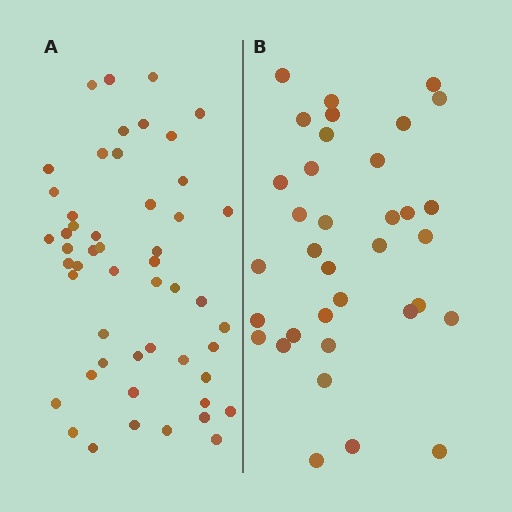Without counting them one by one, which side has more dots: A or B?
Region A (the left region) has more dots.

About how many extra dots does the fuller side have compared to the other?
Region A has approximately 15 more dots than region B.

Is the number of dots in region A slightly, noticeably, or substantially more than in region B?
Region A has substantially more. The ratio is roughly 1.5 to 1.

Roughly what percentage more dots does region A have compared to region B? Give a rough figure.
About 45% more.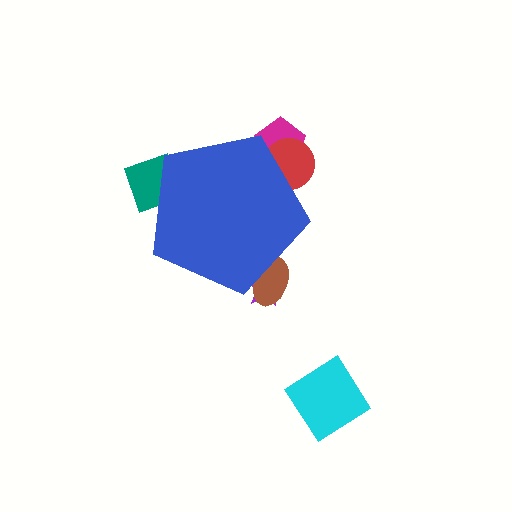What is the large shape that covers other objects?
A blue pentagon.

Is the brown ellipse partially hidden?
Yes, the brown ellipse is partially hidden behind the blue pentagon.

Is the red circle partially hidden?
Yes, the red circle is partially hidden behind the blue pentagon.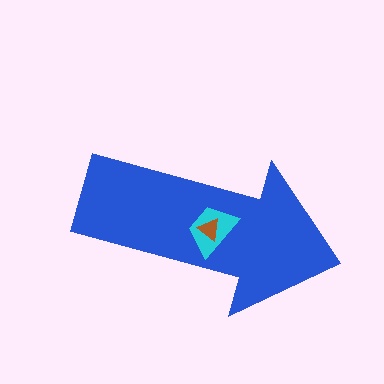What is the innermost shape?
The brown triangle.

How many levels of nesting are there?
3.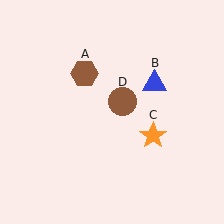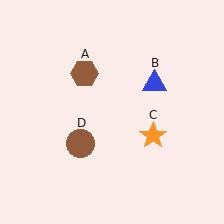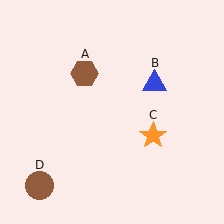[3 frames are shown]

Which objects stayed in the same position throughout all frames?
Brown hexagon (object A) and blue triangle (object B) and orange star (object C) remained stationary.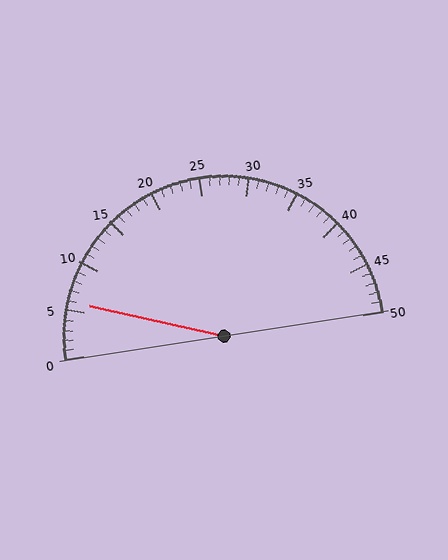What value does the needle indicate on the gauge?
The needle indicates approximately 6.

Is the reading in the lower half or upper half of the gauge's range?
The reading is in the lower half of the range (0 to 50).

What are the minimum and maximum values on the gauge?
The gauge ranges from 0 to 50.